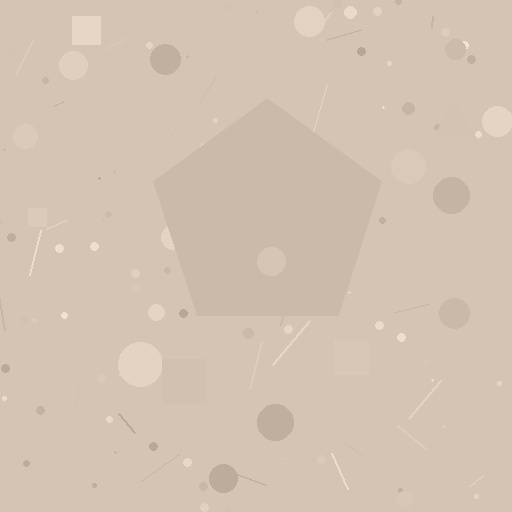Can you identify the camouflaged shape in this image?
The camouflaged shape is a pentagon.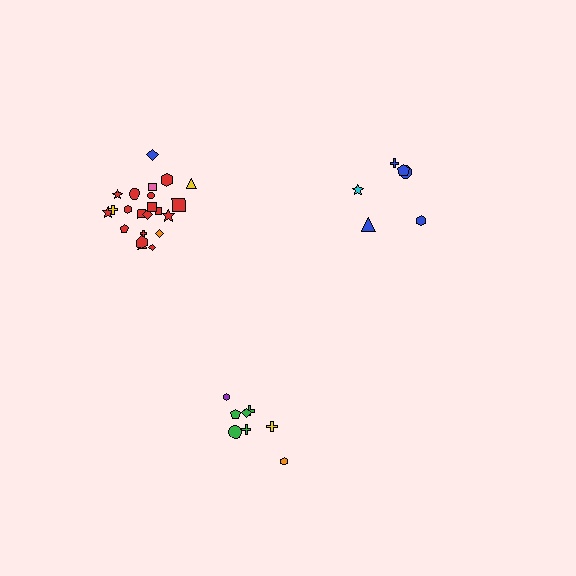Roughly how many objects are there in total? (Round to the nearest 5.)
Roughly 35 objects in total.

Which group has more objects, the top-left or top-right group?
The top-left group.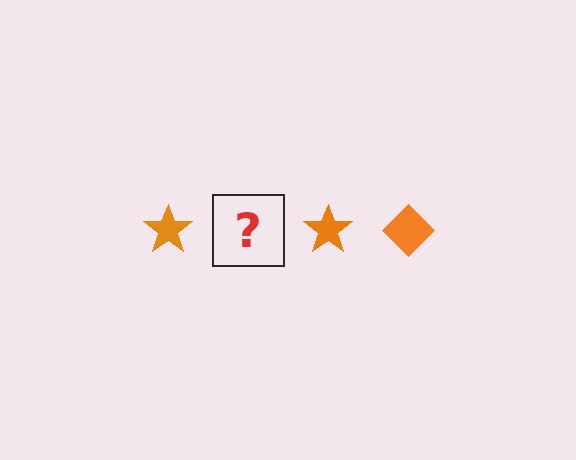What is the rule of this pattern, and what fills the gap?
The rule is that the pattern cycles through star, diamond shapes in orange. The gap should be filled with an orange diamond.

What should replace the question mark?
The question mark should be replaced with an orange diamond.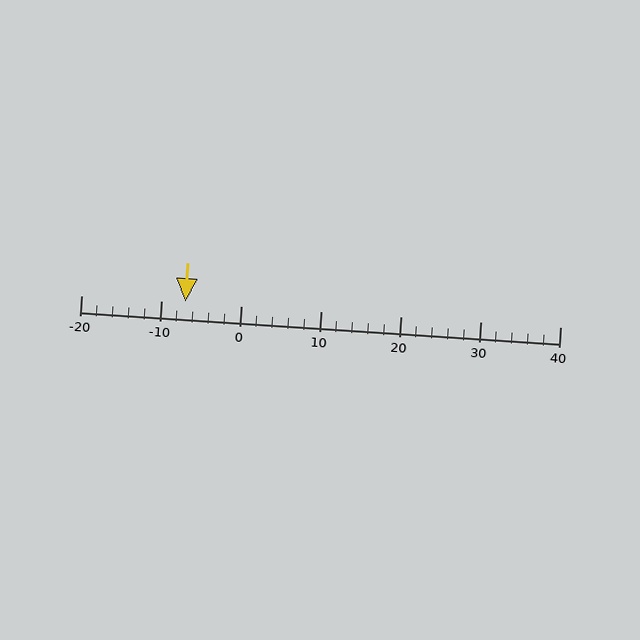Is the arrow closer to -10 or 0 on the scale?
The arrow is closer to -10.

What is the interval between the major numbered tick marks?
The major tick marks are spaced 10 units apart.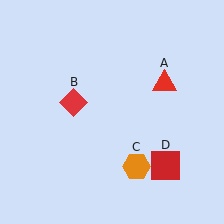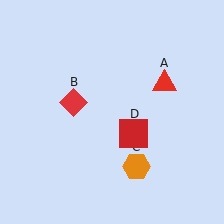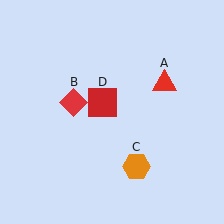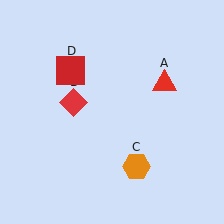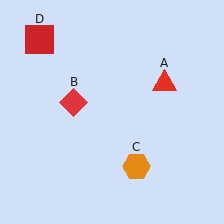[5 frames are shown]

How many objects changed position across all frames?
1 object changed position: red square (object D).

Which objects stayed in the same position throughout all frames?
Red triangle (object A) and red diamond (object B) and orange hexagon (object C) remained stationary.